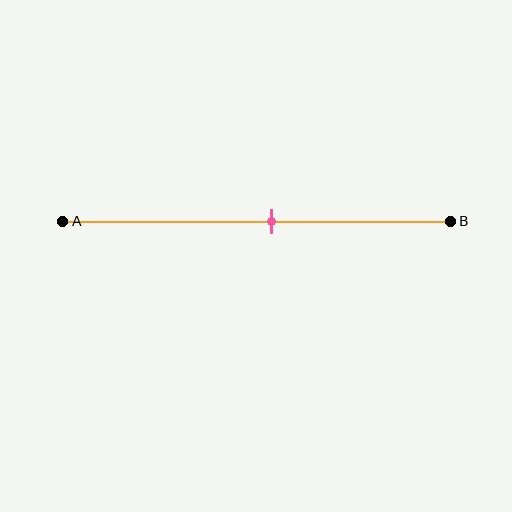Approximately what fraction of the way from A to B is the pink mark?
The pink mark is approximately 55% of the way from A to B.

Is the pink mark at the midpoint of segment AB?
No, the mark is at about 55% from A, not at the 50% midpoint.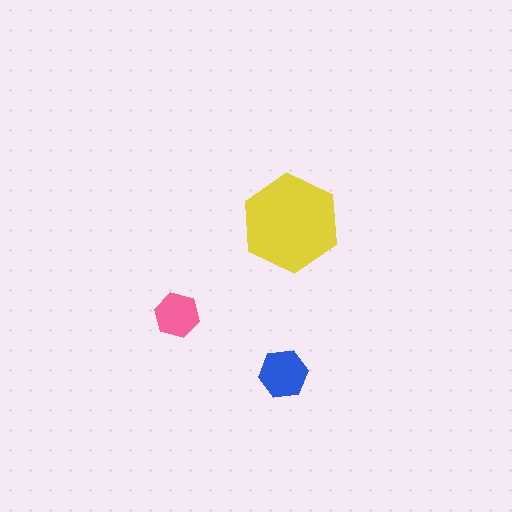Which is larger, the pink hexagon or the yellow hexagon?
The yellow one.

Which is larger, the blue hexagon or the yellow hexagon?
The yellow one.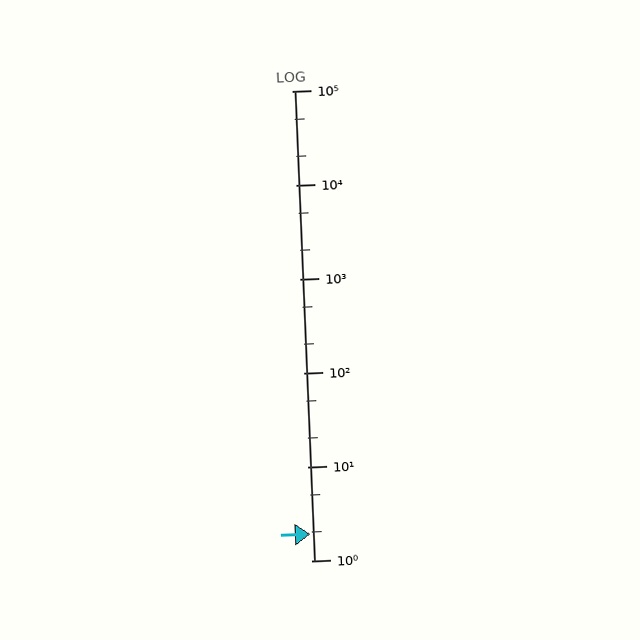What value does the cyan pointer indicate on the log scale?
The pointer indicates approximately 1.9.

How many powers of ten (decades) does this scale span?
The scale spans 5 decades, from 1 to 100000.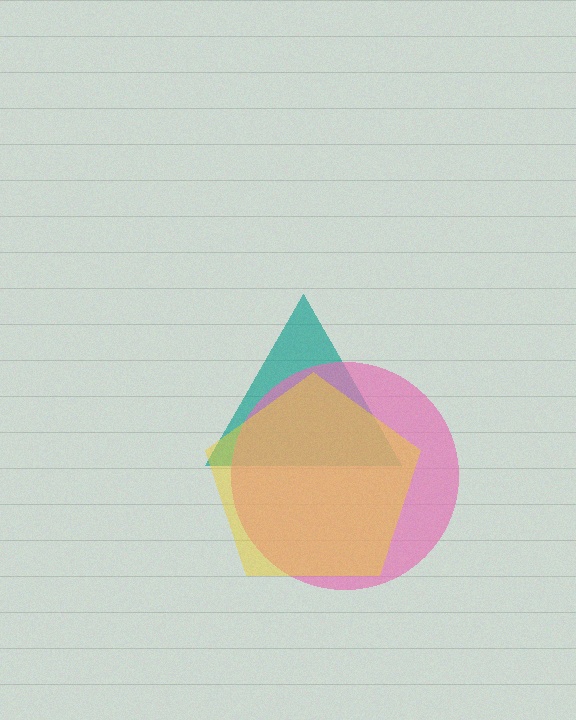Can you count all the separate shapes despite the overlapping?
Yes, there are 3 separate shapes.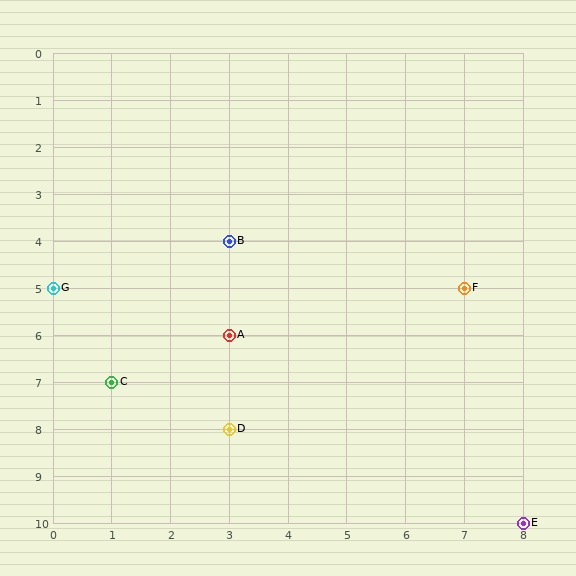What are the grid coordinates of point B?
Point B is at grid coordinates (3, 4).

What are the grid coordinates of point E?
Point E is at grid coordinates (8, 10).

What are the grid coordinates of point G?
Point G is at grid coordinates (0, 5).